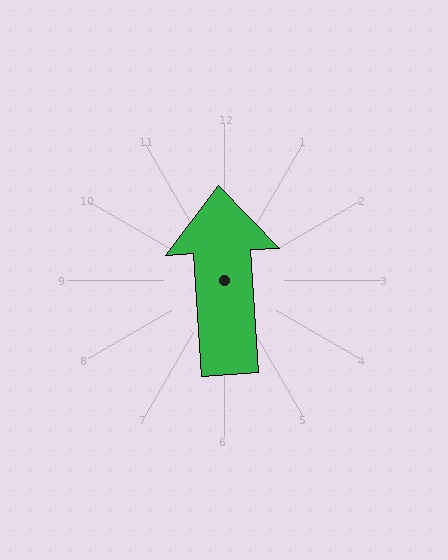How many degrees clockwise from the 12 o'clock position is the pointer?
Approximately 356 degrees.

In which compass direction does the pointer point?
North.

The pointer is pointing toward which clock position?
Roughly 12 o'clock.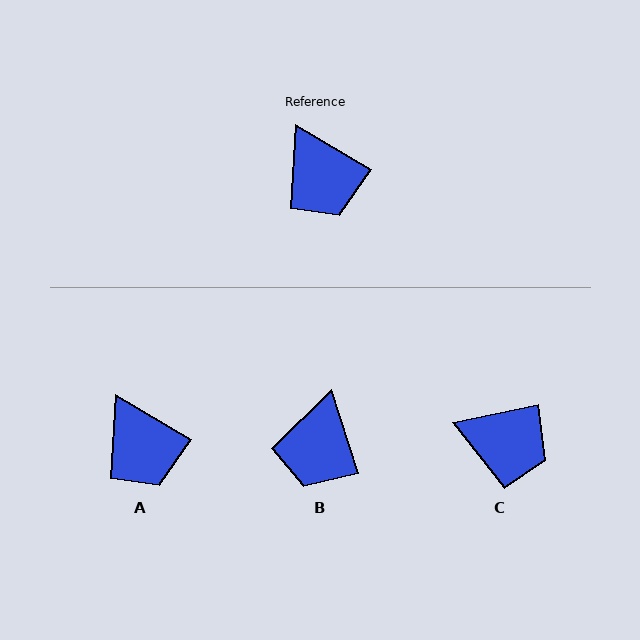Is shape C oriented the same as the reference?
No, it is off by about 42 degrees.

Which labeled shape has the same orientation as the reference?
A.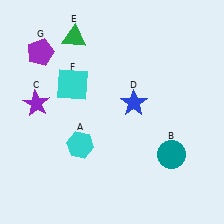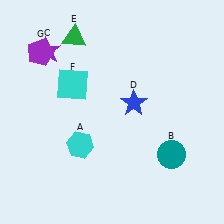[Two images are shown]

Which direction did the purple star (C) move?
The purple star (C) moved up.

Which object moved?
The purple star (C) moved up.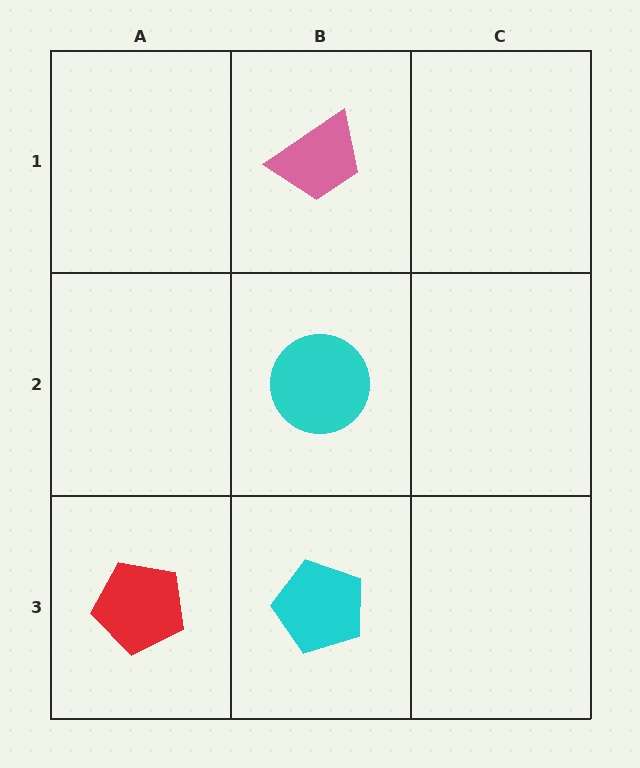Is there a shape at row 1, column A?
No, that cell is empty.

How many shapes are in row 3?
2 shapes.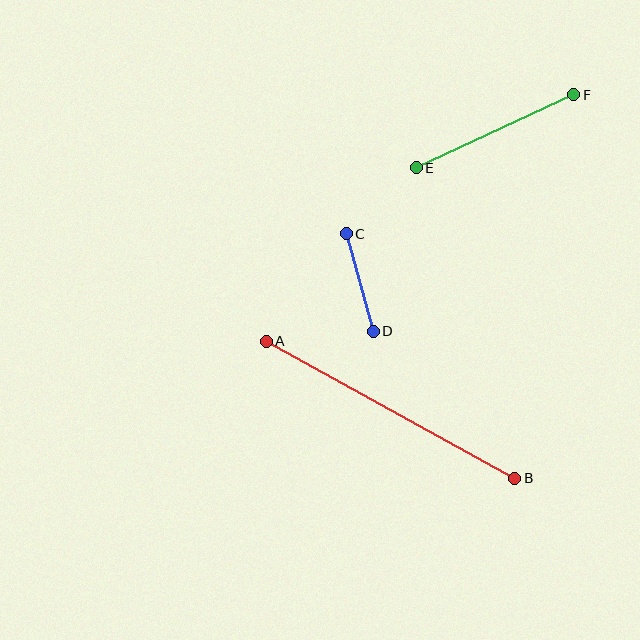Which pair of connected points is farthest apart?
Points A and B are farthest apart.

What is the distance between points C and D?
The distance is approximately 101 pixels.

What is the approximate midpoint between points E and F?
The midpoint is at approximately (495, 131) pixels.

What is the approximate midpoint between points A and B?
The midpoint is at approximately (391, 410) pixels.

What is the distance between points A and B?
The distance is approximately 284 pixels.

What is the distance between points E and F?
The distance is approximately 174 pixels.